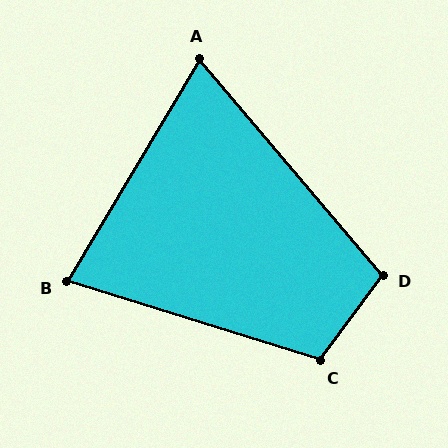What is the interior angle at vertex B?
Approximately 77 degrees (acute).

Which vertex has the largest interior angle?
C, at approximately 109 degrees.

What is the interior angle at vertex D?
Approximately 103 degrees (obtuse).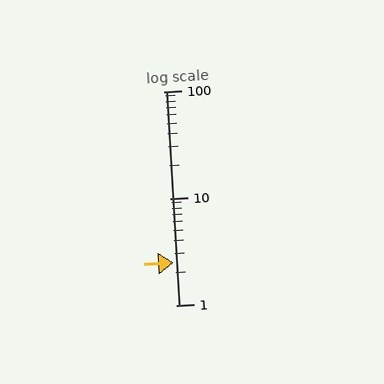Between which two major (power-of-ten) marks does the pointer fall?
The pointer is between 1 and 10.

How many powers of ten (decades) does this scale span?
The scale spans 2 decades, from 1 to 100.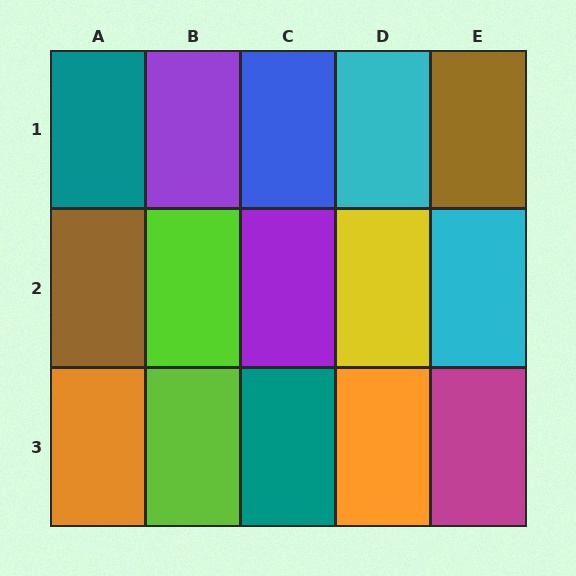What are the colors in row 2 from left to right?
Brown, lime, purple, yellow, cyan.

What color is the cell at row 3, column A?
Orange.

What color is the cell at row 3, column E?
Magenta.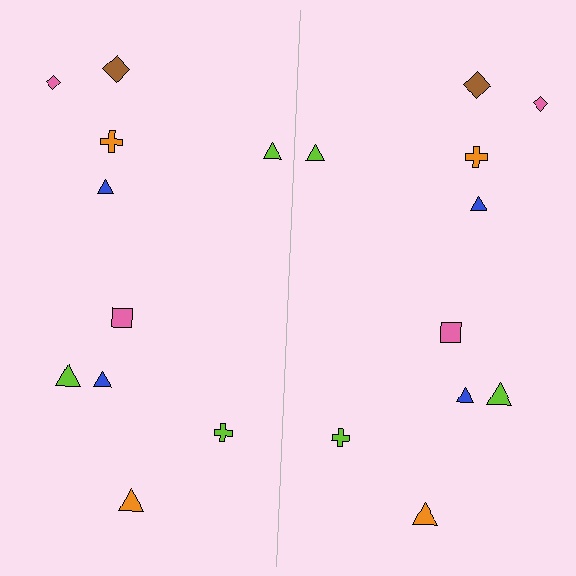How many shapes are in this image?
There are 20 shapes in this image.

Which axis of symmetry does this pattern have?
The pattern has a vertical axis of symmetry running through the center of the image.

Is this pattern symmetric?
Yes, this pattern has bilateral (reflection) symmetry.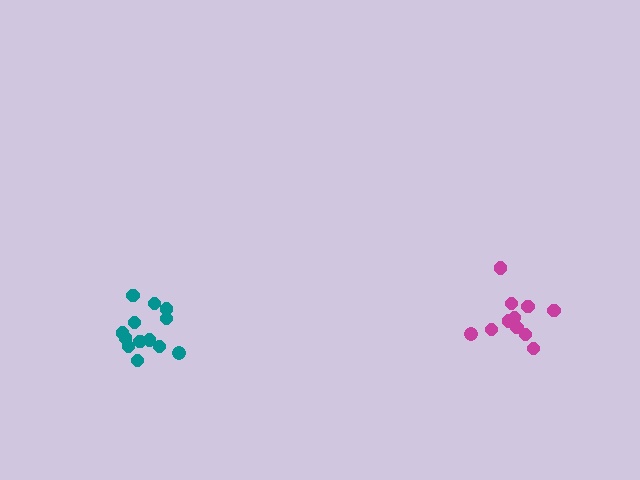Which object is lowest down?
The teal cluster is bottommost.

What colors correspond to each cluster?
The clusters are colored: magenta, teal.